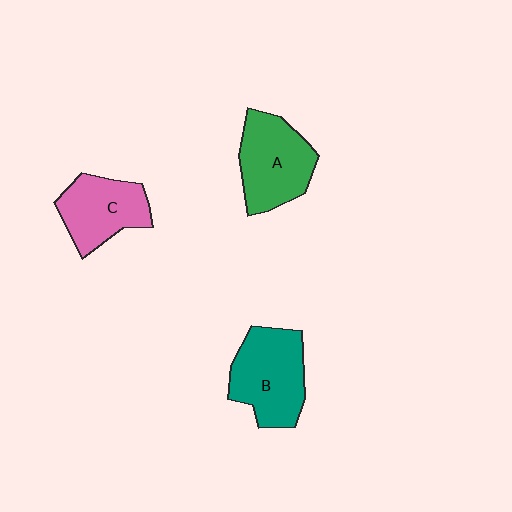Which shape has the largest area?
Shape B (teal).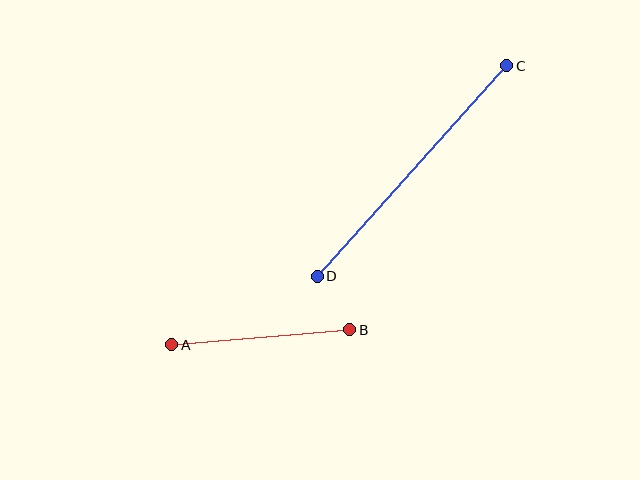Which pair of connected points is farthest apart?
Points C and D are farthest apart.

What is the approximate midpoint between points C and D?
The midpoint is at approximately (412, 171) pixels.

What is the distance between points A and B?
The distance is approximately 178 pixels.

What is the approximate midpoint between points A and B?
The midpoint is at approximately (261, 337) pixels.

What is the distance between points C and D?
The distance is approximately 283 pixels.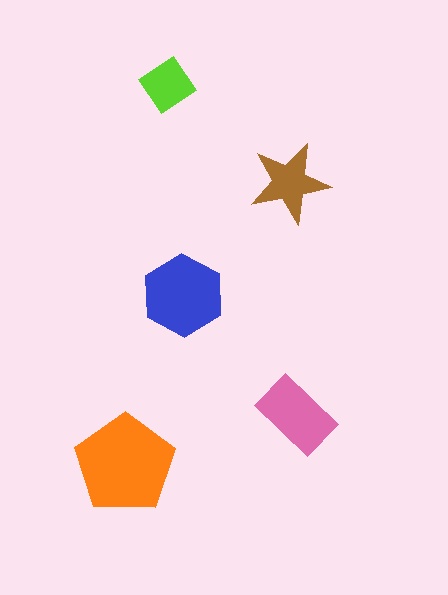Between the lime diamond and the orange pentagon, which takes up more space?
The orange pentagon.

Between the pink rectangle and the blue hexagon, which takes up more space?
The blue hexagon.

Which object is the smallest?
The lime diamond.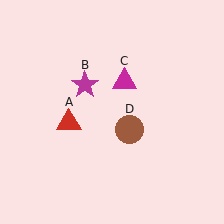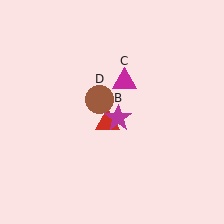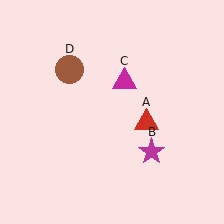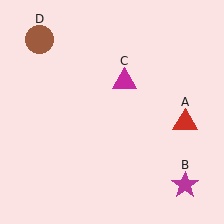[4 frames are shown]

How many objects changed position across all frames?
3 objects changed position: red triangle (object A), magenta star (object B), brown circle (object D).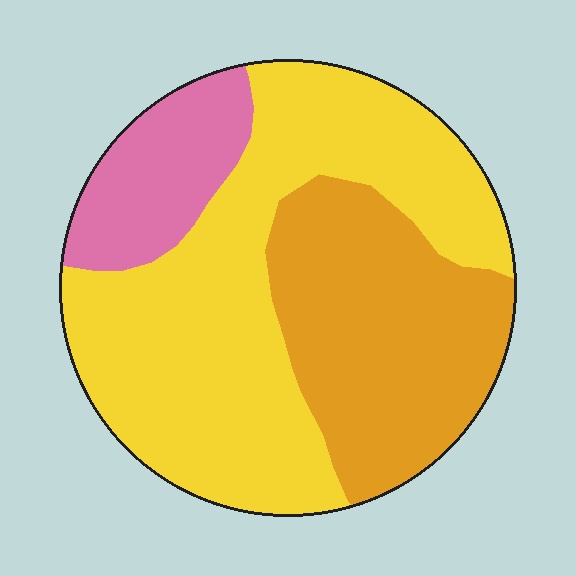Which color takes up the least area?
Pink, at roughly 15%.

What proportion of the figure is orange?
Orange covers roughly 30% of the figure.